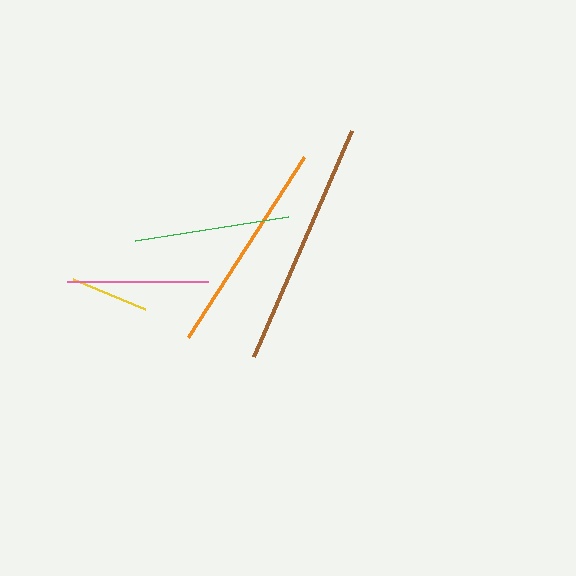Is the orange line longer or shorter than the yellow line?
The orange line is longer than the yellow line.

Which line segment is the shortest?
The yellow line is the shortest at approximately 78 pixels.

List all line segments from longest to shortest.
From longest to shortest: brown, orange, green, pink, yellow.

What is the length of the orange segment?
The orange segment is approximately 214 pixels long.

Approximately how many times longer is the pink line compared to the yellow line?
The pink line is approximately 1.8 times the length of the yellow line.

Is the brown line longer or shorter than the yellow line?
The brown line is longer than the yellow line.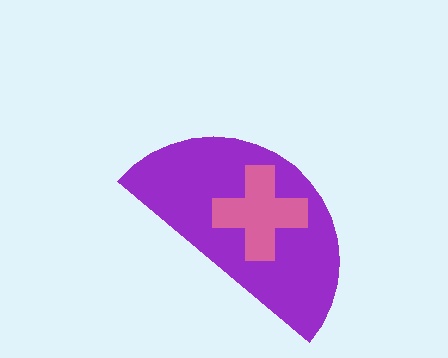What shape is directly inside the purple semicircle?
The pink cross.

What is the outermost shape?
The purple semicircle.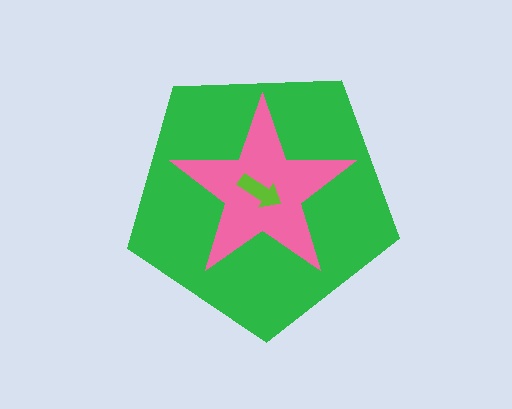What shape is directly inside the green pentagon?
The pink star.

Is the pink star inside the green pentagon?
Yes.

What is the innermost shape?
The lime arrow.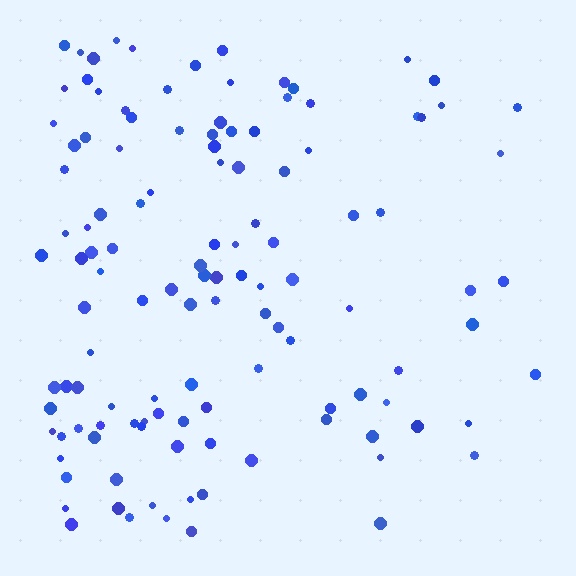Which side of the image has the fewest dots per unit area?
The right.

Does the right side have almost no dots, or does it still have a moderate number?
Still a moderate number, just noticeably fewer than the left.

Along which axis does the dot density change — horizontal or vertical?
Horizontal.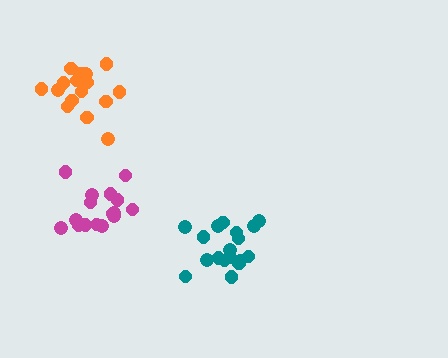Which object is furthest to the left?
The orange cluster is leftmost.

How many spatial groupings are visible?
There are 3 spatial groupings.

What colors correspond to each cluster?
The clusters are colored: teal, magenta, orange.